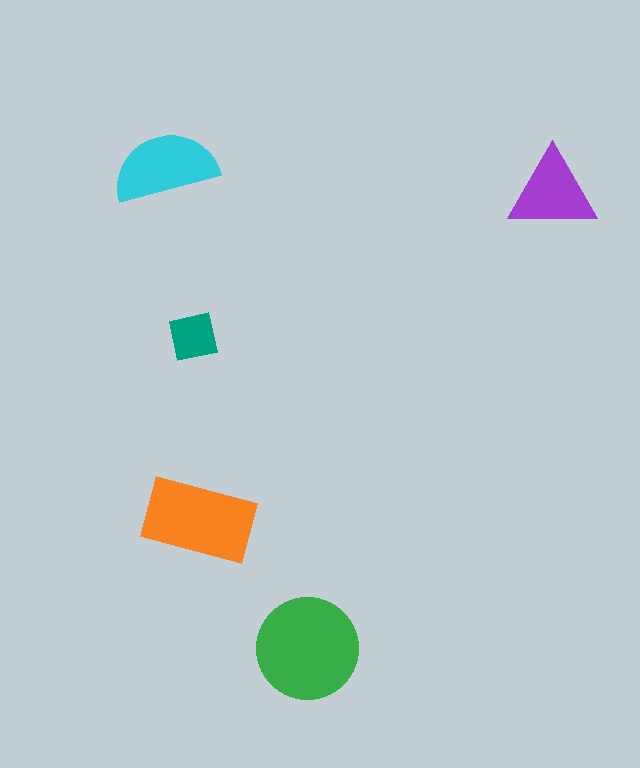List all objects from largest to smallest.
The green circle, the orange rectangle, the cyan semicircle, the purple triangle, the teal square.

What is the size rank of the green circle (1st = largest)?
1st.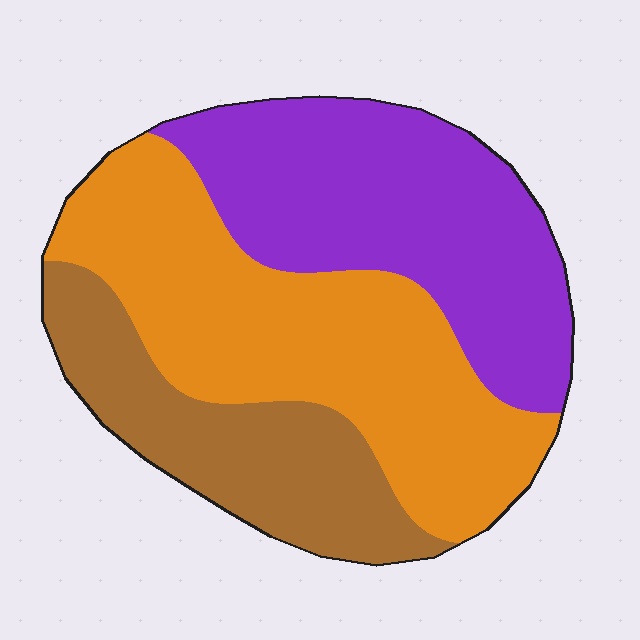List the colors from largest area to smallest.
From largest to smallest: orange, purple, brown.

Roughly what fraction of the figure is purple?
Purple covers roughly 35% of the figure.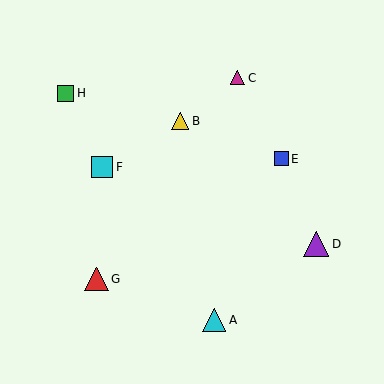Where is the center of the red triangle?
The center of the red triangle is at (97, 279).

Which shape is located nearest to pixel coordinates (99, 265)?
The red triangle (labeled G) at (97, 279) is nearest to that location.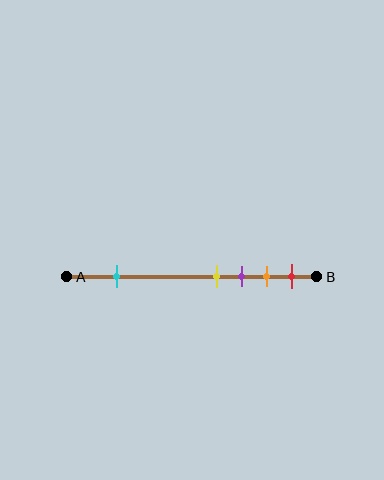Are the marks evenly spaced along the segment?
No, the marks are not evenly spaced.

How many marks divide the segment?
There are 5 marks dividing the segment.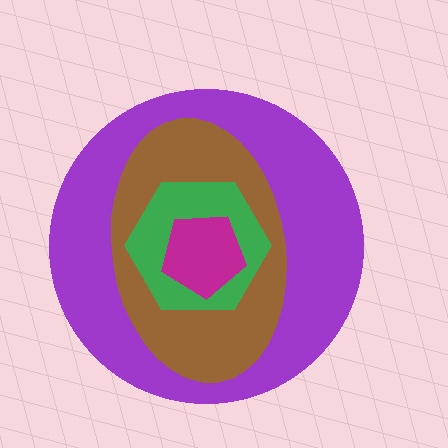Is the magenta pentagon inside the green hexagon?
Yes.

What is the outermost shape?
The purple circle.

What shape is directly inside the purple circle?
The brown ellipse.